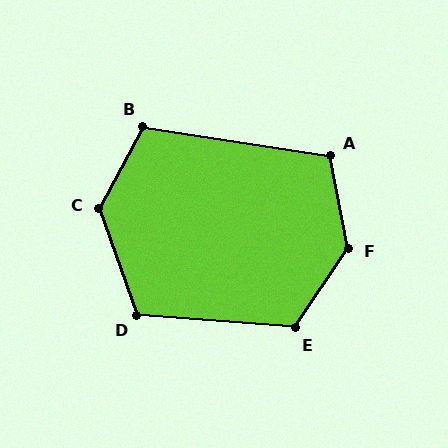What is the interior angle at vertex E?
Approximately 119 degrees (obtuse).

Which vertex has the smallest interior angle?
A, at approximately 110 degrees.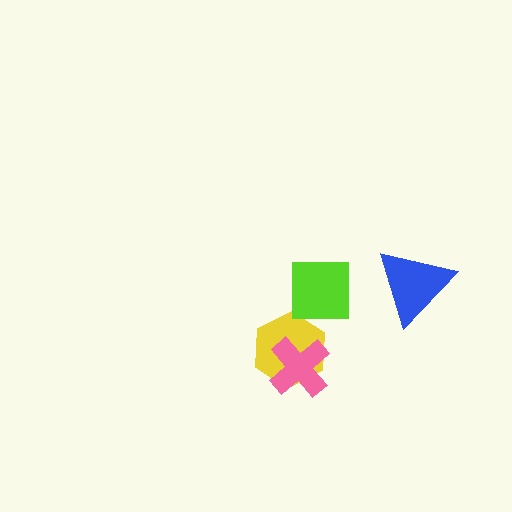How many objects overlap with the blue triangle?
0 objects overlap with the blue triangle.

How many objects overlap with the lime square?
0 objects overlap with the lime square.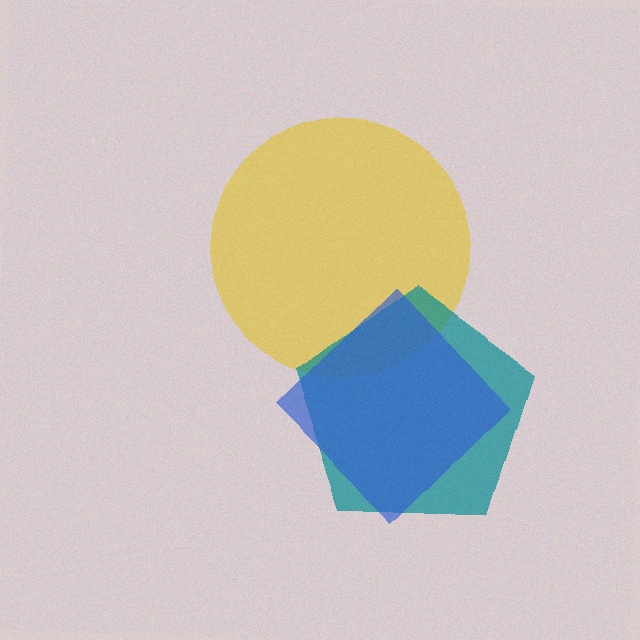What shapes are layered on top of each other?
The layered shapes are: a yellow circle, a teal pentagon, a blue diamond.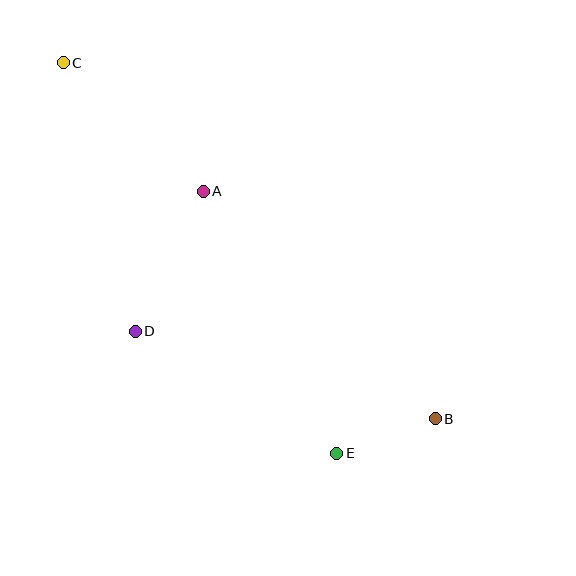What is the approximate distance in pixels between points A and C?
The distance between A and C is approximately 190 pixels.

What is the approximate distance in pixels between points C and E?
The distance between C and E is approximately 476 pixels.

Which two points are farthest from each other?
Points B and C are farthest from each other.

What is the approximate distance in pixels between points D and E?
The distance between D and E is approximately 235 pixels.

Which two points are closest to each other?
Points B and E are closest to each other.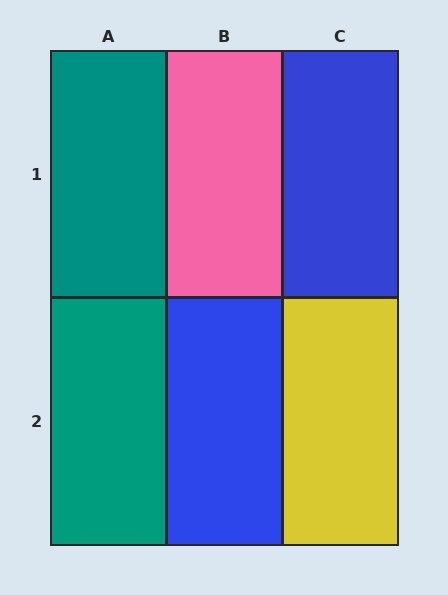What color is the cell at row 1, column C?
Blue.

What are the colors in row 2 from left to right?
Teal, blue, yellow.